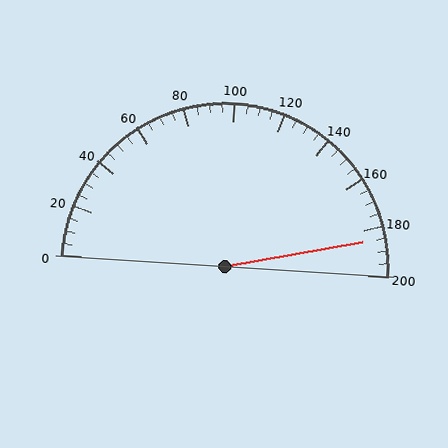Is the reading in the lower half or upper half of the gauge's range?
The reading is in the upper half of the range (0 to 200).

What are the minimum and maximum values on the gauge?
The gauge ranges from 0 to 200.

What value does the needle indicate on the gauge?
The needle indicates approximately 185.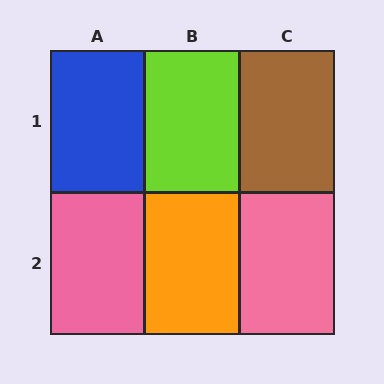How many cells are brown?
1 cell is brown.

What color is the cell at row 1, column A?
Blue.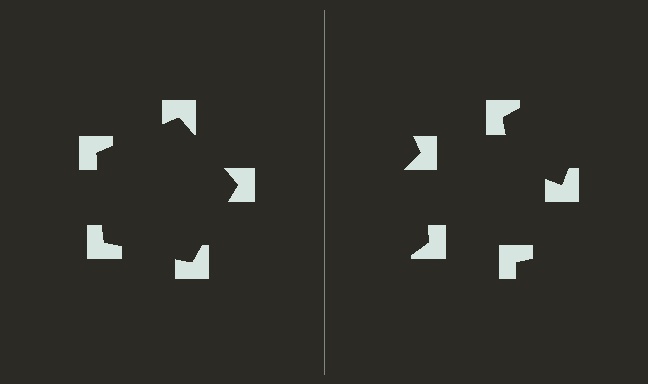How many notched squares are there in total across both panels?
10 — 5 on each side.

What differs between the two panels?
The notched squares are positioned identically on both sides; only the wedge orientations differ. On the left they align to a pentagon; on the right they are misaligned.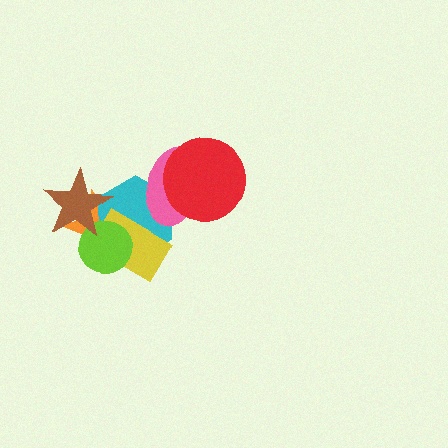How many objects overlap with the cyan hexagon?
5 objects overlap with the cyan hexagon.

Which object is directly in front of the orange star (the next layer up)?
The cyan hexagon is directly in front of the orange star.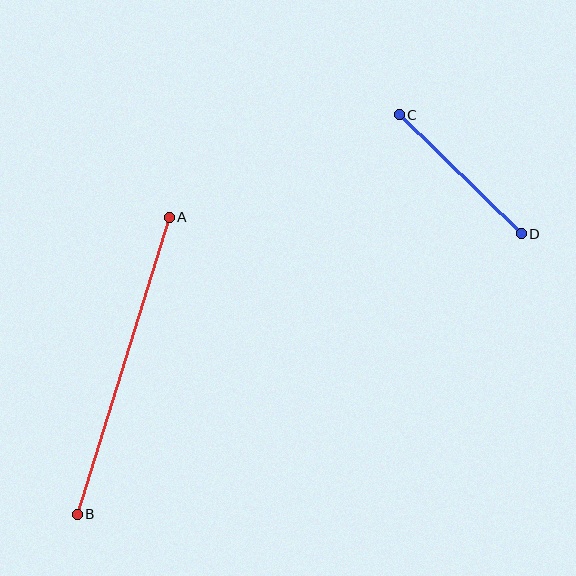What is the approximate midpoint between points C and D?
The midpoint is at approximately (460, 174) pixels.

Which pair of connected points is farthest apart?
Points A and B are farthest apart.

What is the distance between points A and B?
The distance is approximately 311 pixels.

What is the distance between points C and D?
The distance is approximately 170 pixels.